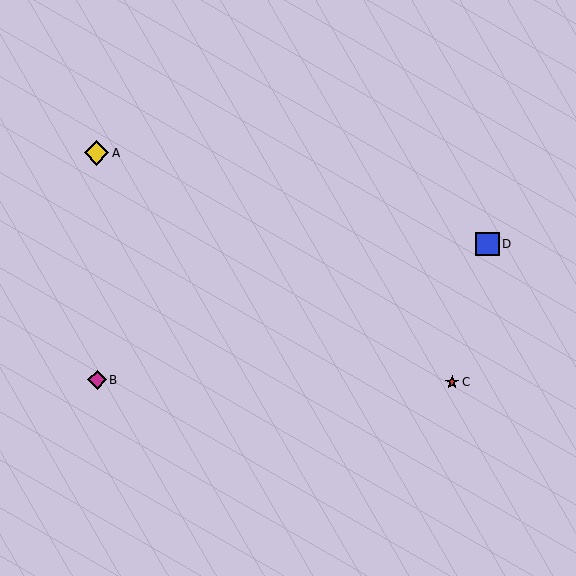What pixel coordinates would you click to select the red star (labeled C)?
Click at (452, 382) to select the red star C.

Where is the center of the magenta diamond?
The center of the magenta diamond is at (97, 380).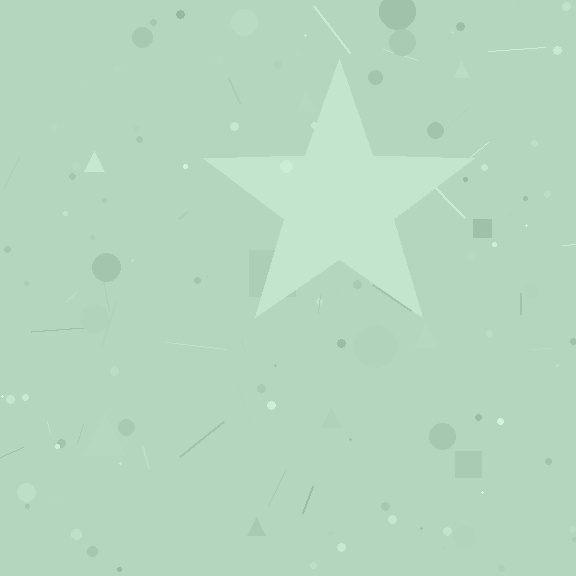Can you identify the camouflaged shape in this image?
The camouflaged shape is a star.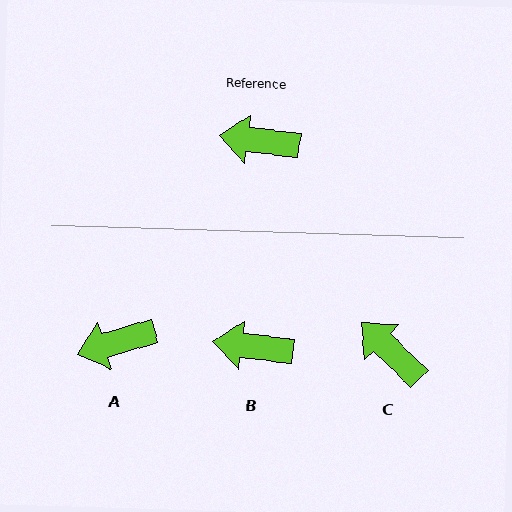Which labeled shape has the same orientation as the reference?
B.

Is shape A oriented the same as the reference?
No, it is off by about 24 degrees.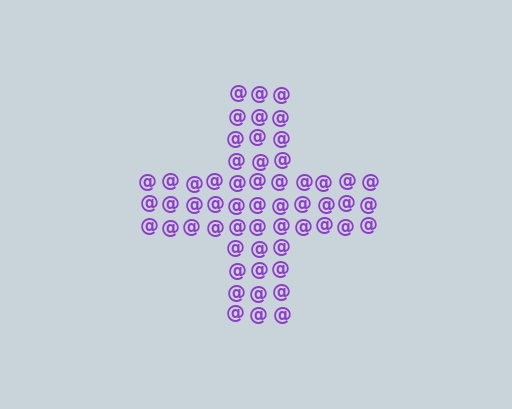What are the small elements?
The small elements are at signs.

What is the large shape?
The large shape is a cross.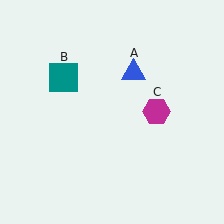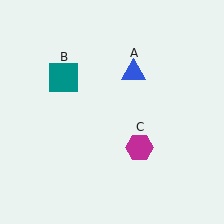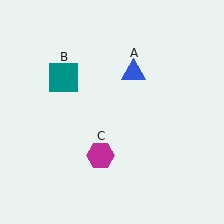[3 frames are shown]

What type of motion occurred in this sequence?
The magenta hexagon (object C) rotated clockwise around the center of the scene.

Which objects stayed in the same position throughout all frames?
Blue triangle (object A) and teal square (object B) remained stationary.